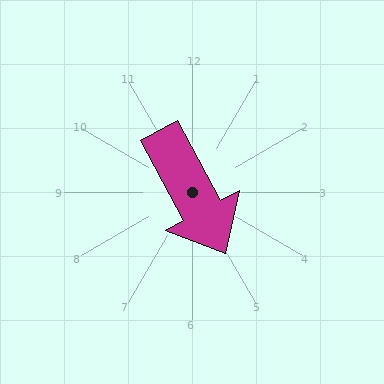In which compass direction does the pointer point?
Southeast.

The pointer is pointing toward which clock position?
Roughly 5 o'clock.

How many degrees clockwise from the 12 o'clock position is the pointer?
Approximately 152 degrees.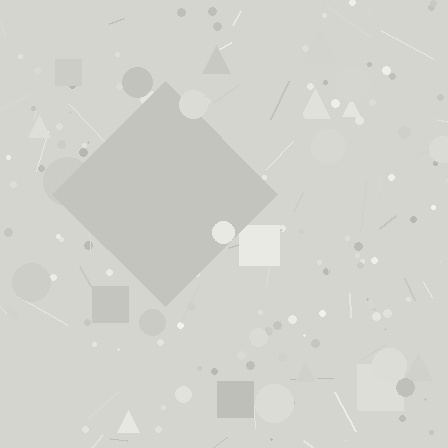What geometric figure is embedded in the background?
A diamond is embedded in the background.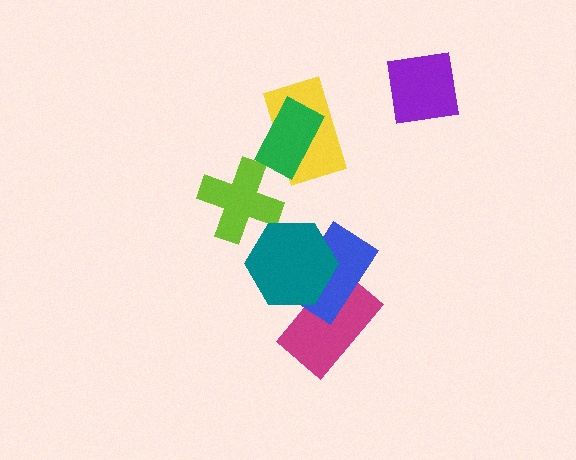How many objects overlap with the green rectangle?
1 object overlaps with the green rectangle.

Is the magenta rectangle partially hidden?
Yes, it is partially covered by another shape.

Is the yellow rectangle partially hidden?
Yes, it is partially covered by another shape.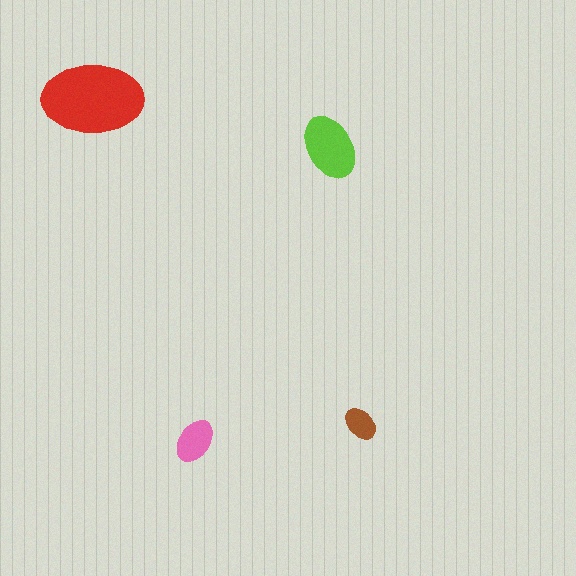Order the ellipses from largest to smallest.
the red one, the lime one, the pink one, the brown one.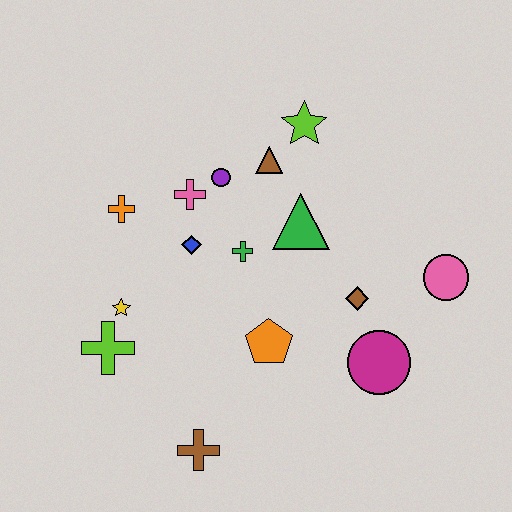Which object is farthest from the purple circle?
The brown cross is farthest from the purple circle.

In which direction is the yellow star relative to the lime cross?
The yellow star is above the lime cross.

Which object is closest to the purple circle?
The pink cross is closest to the purple circle.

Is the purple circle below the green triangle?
No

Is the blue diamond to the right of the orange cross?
Yes